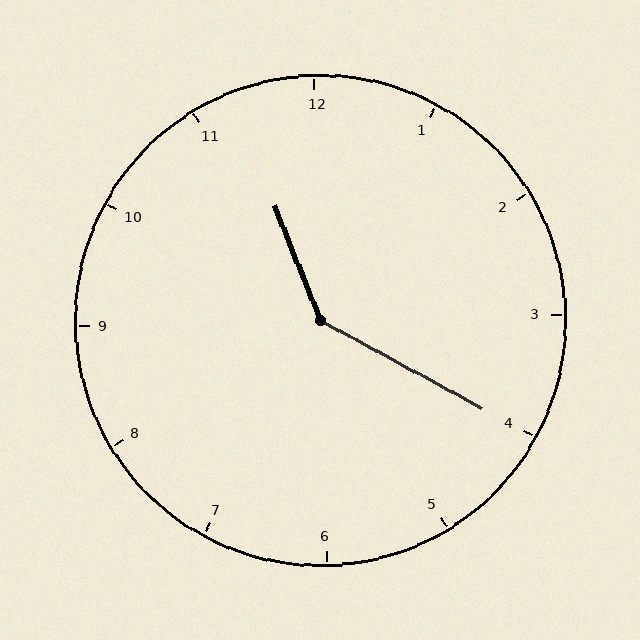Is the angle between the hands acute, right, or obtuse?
It is obtuse.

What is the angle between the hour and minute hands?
Approximately 140 degrees.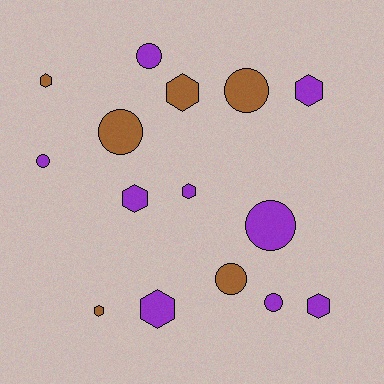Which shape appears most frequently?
Hexagon, with 8 objects.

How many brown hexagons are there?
There are 3 brown hexagons.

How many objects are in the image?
There are 15 objects.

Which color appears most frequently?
Purple, with 9 objects.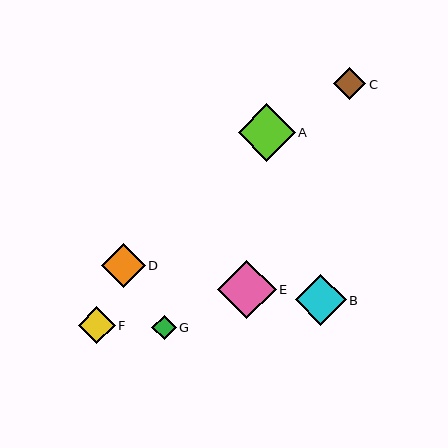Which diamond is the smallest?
Diamond G is the smallest with a size of approximately 24 pixels.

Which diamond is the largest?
Diamond E is the largest with a size of approximately 58 pixels.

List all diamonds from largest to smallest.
From largest to smallest: E, A, B, D, F, C, G.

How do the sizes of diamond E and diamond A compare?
Diamond E and diamond A are approximately the same size.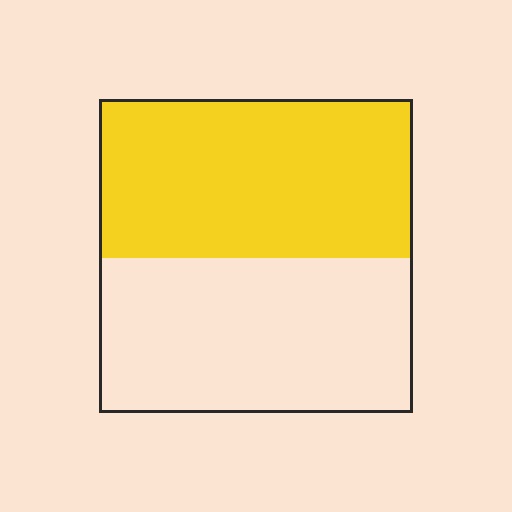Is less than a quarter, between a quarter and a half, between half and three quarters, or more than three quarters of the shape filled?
Between half and three quarters.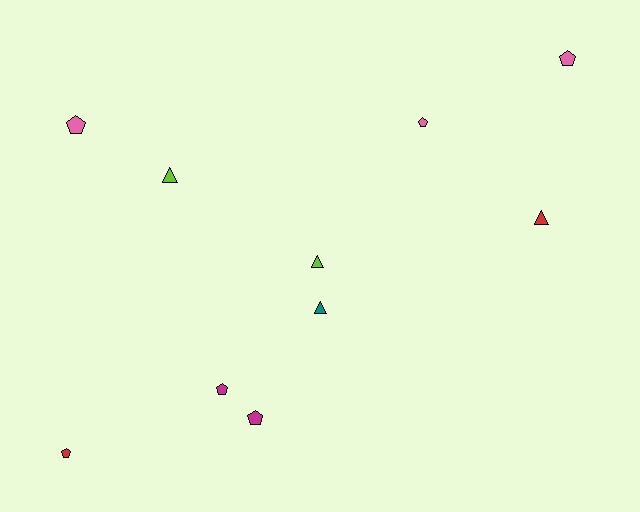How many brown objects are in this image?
There are no brown objects.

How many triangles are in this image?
There are 4 triangles.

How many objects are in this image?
There are 10 objects.